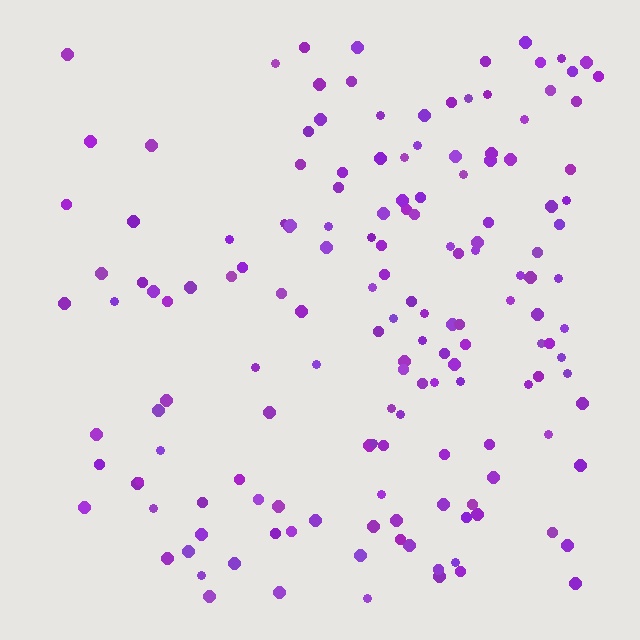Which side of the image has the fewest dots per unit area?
The left.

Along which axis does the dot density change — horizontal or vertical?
Horizontal.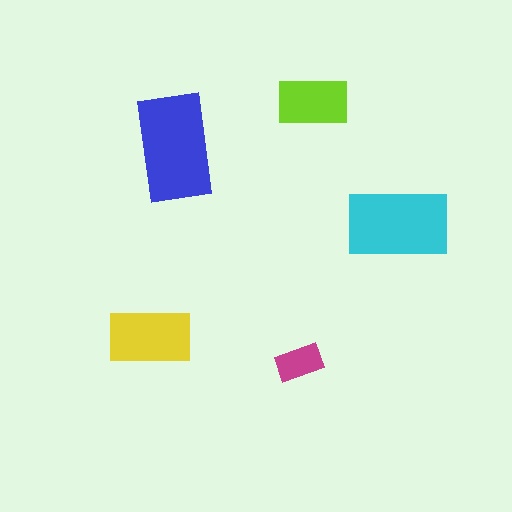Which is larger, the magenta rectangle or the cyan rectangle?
The cyan one.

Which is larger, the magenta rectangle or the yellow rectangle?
The yellow one.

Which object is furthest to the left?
The yellow rectangle is leftmost.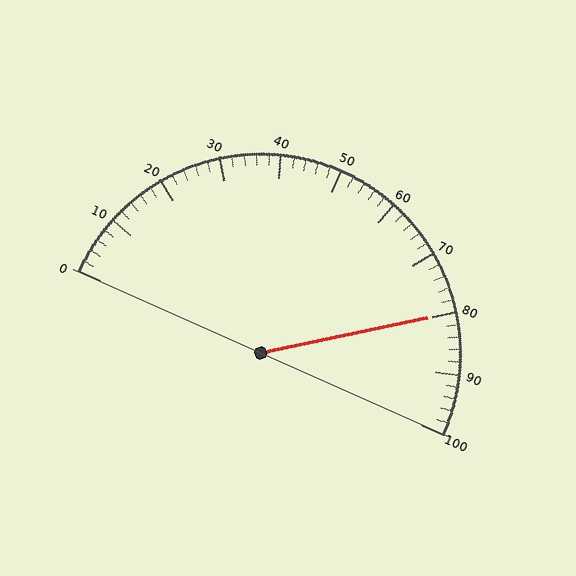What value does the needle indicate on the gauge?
The needle indicates approximately 80.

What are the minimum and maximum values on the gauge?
The gauge ranges from 0 to 100.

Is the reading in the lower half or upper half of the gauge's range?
The reading is in the upper half of the range (0 to 100).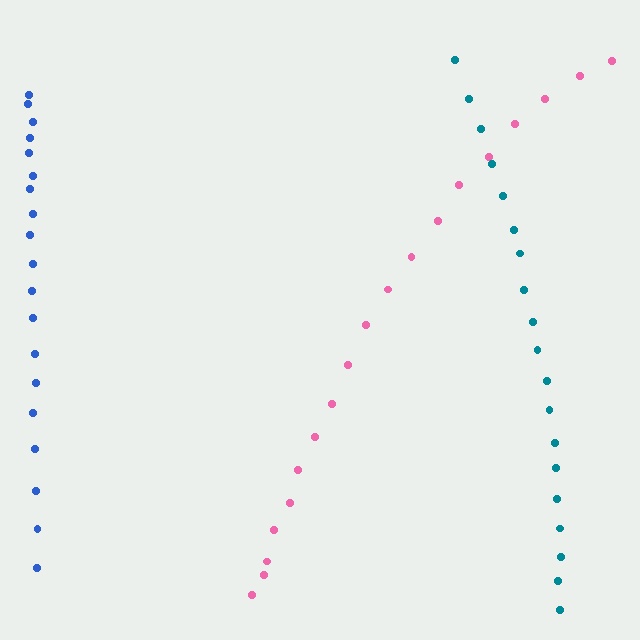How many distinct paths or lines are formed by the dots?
There are 3 distinct paths.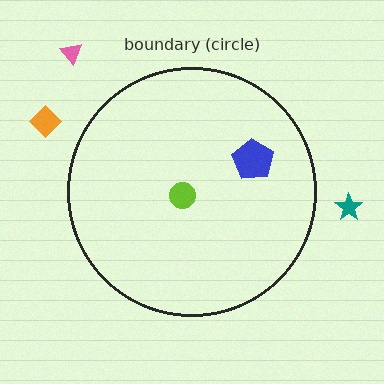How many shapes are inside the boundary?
2 inside, 3 outside.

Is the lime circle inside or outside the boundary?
Inside.